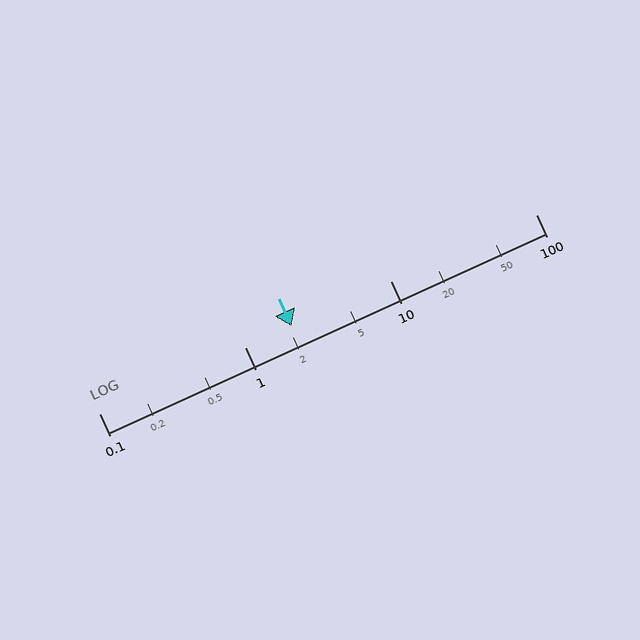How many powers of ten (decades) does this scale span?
The scale spans 3 decades, from 0.1 to 100.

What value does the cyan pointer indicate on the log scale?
The pointer indicates approximately 2.1.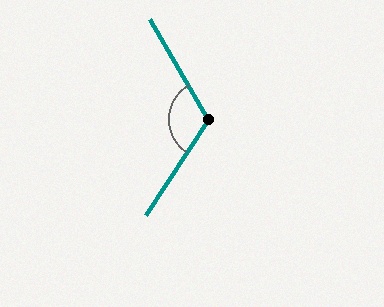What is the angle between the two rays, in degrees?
Approximately 117 degrees.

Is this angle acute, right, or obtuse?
It is obtuse.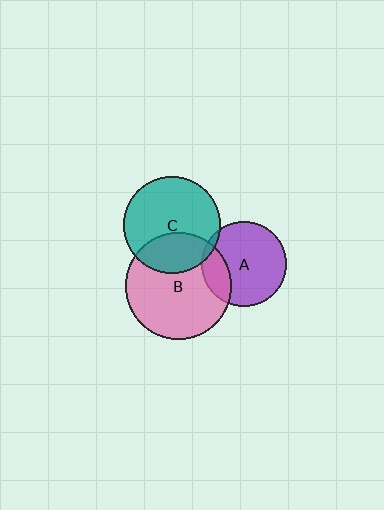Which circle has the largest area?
Circle B (pink).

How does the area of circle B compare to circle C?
Approximately 1.2 times.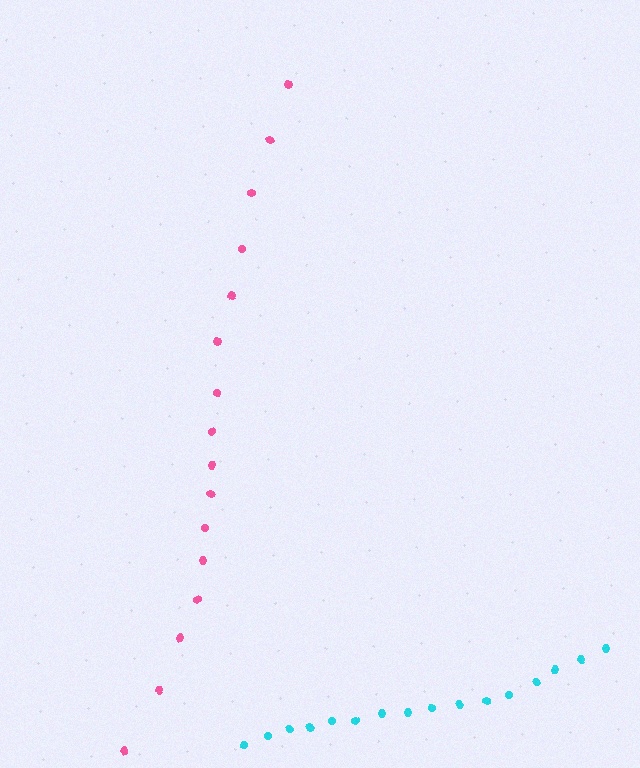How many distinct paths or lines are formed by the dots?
There are 2 distinct paths.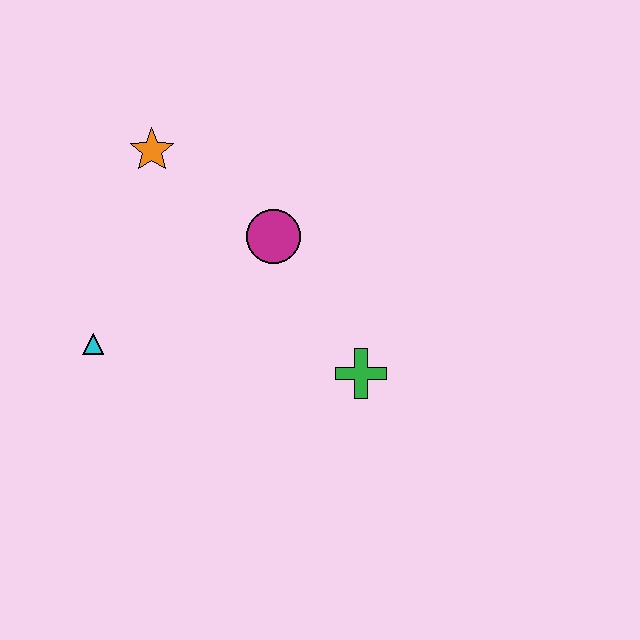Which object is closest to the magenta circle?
The orange star is closest to the magenta circle.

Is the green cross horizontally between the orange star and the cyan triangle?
No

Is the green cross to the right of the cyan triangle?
Yes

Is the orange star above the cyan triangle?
Yes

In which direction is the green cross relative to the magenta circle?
The green cross is below the magenta circle.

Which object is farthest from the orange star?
The green cross is farthest from the orange star.